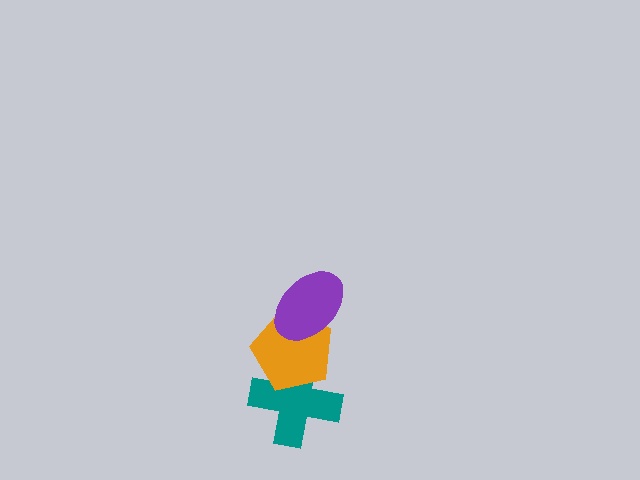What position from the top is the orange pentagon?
The orange pentagon is 2nd from the top.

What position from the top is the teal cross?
The teal cross is 3rd from the top.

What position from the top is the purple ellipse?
The purple ellipse is 1st from the top.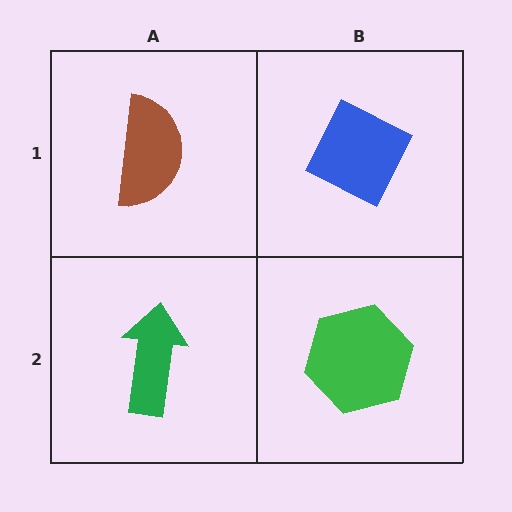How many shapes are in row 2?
2 shapes.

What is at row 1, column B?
A blue diamond.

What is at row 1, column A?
A brown semicircle.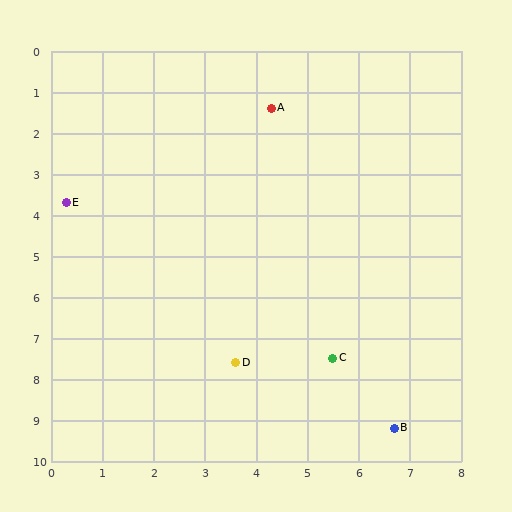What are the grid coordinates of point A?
Point A is at approximately (4.3, 1.4).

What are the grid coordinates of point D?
Point D is at approximately (3.6, 7.6).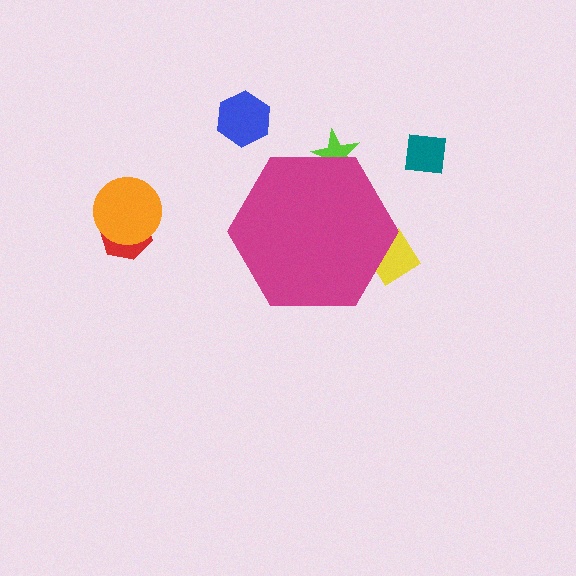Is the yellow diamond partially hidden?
Yes, the yellow diamond is partially hidden behind the magenta hexagon.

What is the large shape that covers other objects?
A magenta hexagon.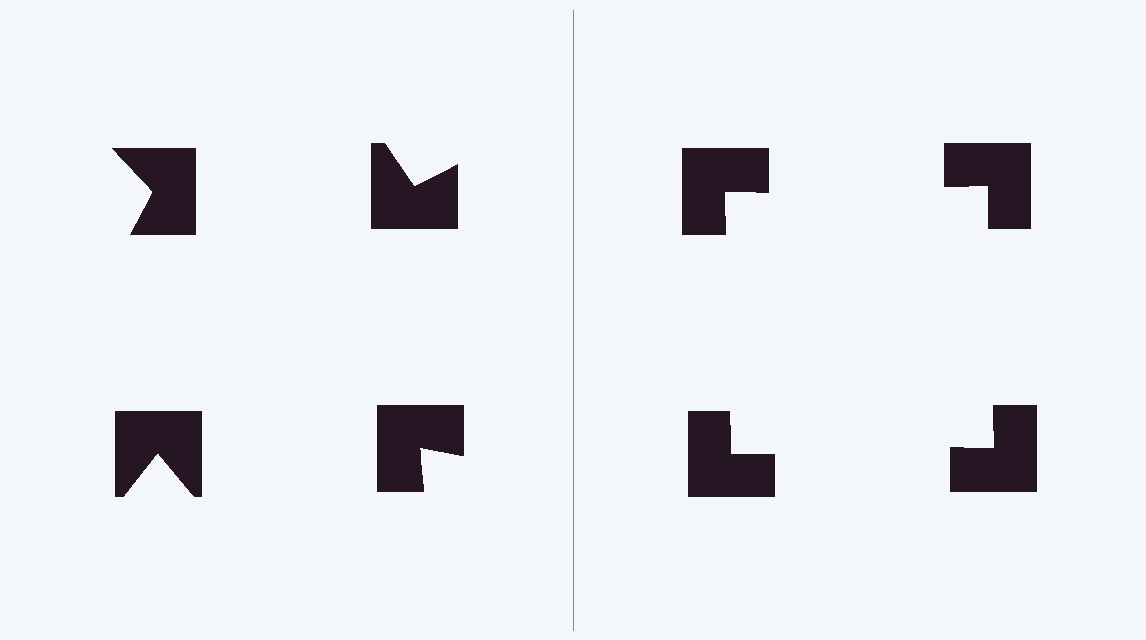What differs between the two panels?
The notched squares are positioned identically on both sides; only the wedge orientations differ. On the right they align to a square; on the left they are misaligned.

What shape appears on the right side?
An illusory square.